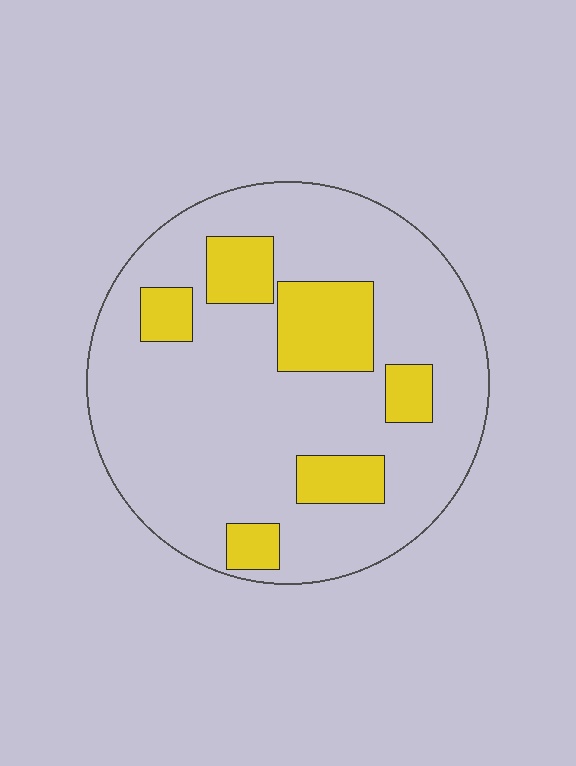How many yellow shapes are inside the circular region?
6.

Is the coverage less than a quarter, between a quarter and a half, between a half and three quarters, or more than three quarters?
Less than a quarter.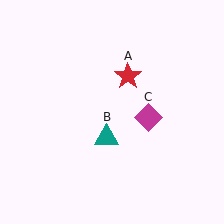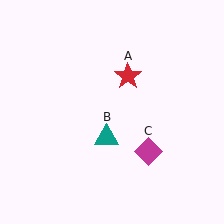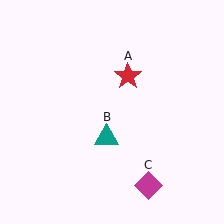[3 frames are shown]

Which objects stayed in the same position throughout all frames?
Red star (object A) and teal triangle (object B) remained stationary.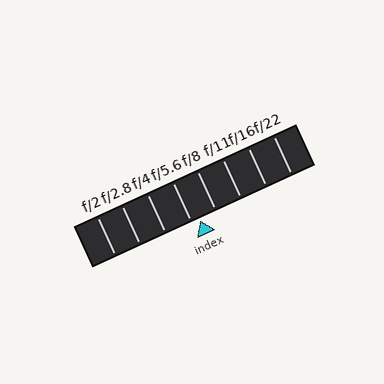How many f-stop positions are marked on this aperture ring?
There are 8 f-stop positions marked.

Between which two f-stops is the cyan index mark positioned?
The index mark is between f/5.6 and f/8.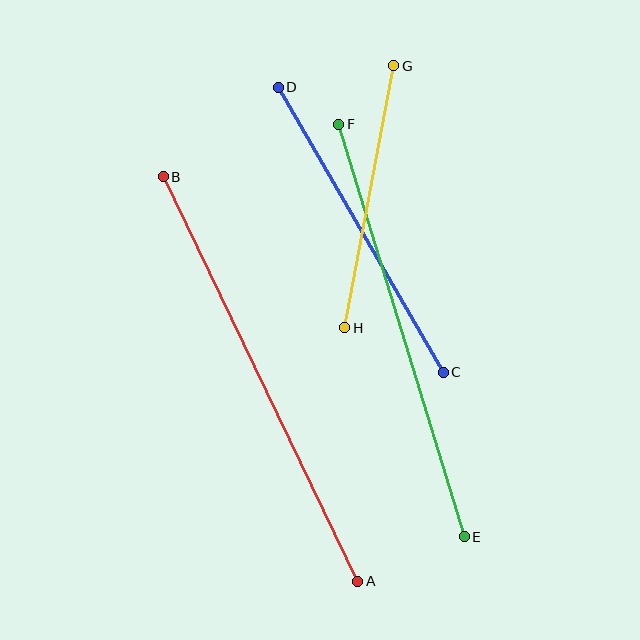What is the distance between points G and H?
The distance is approximately 267 pixels.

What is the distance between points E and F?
The distance is approximately 431 pixels.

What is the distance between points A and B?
The distance is approximately 449 pixels.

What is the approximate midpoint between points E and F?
The midpoint is at approximately (402, 330) pixels.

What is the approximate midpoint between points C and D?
The midpoint is at approximately (361, 230) pixels.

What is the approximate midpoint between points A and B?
The midpoint is at approximately (261, 379) pixels.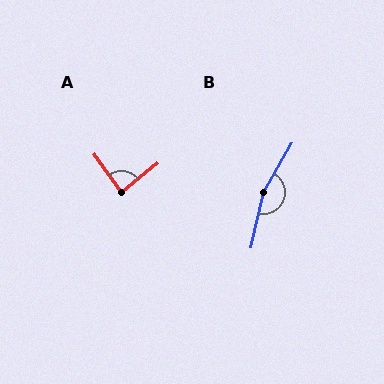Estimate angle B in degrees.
Approximately 162 degrees.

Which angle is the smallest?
A, at approximately 87 degrees.